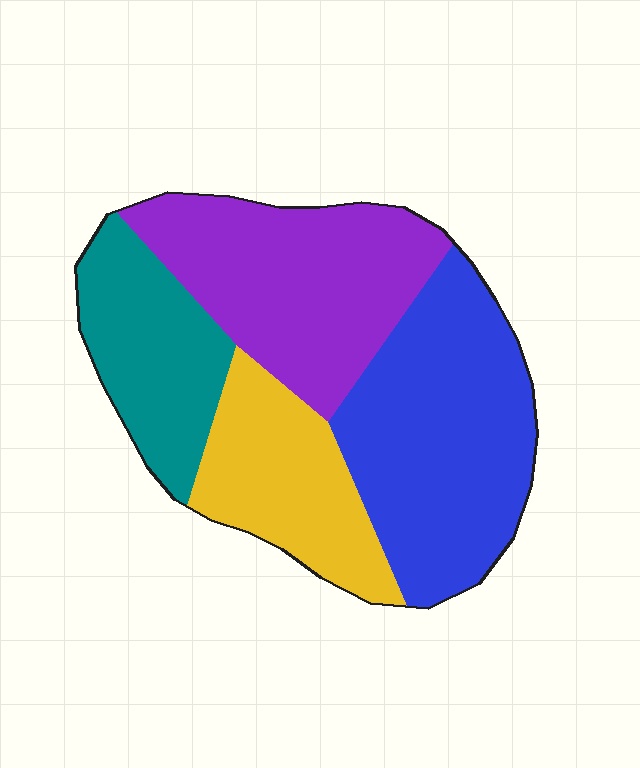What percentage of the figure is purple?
Purple takes up between a quarter and a half of the figure.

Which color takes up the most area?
Blue, at roughly 35%.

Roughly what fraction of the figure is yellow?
Yellow takes up less than a quarter of the figure.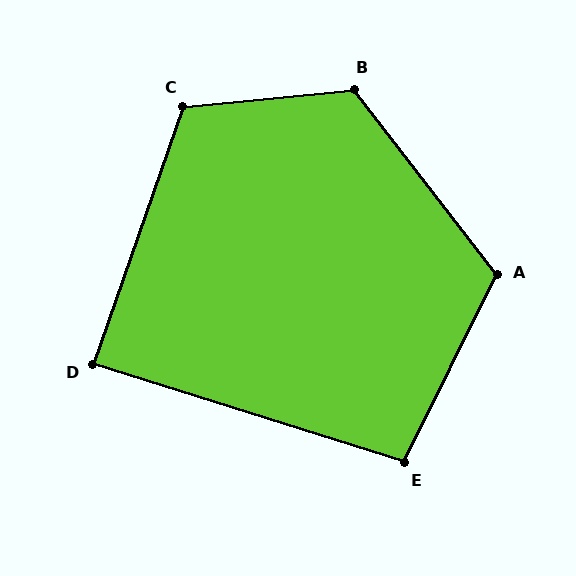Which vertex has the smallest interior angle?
D, at approximately 88 degrees.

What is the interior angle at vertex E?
Approximately 99 degrees (obtuse).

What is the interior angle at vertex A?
Approximately 116 degrees (obtuse).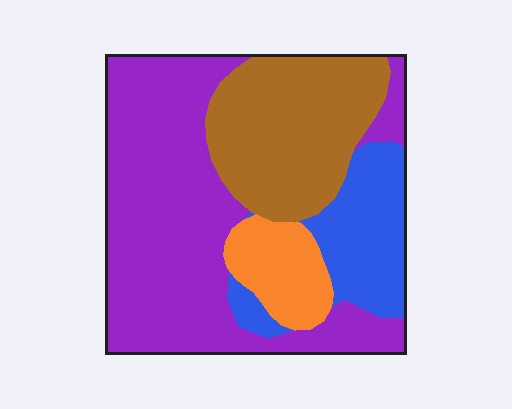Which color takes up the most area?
Purple, at roughly 50%.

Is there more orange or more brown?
Brown.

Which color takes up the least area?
Orange, at roughly 10%.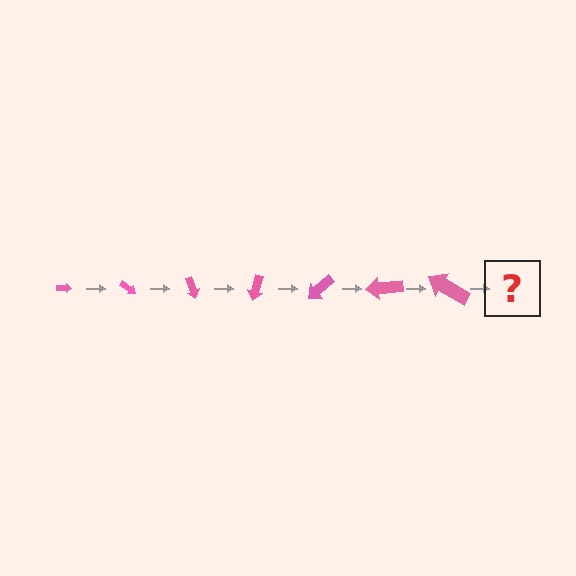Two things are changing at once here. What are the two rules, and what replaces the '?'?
The two rules are that the arrow grows larger each step and it rotates 35 degrees each step. The '?' should be an arrow, larger than the previous one and rotated 245 degrees from the start.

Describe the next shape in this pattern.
It should be an arrow, larger than the previous one and rotated 245 degrees from the start.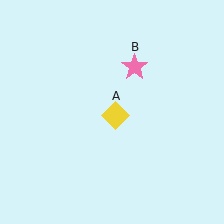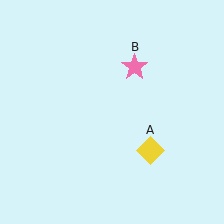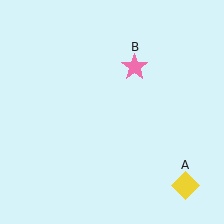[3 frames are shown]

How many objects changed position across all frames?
1 object changed position: yellow diamond (object A).